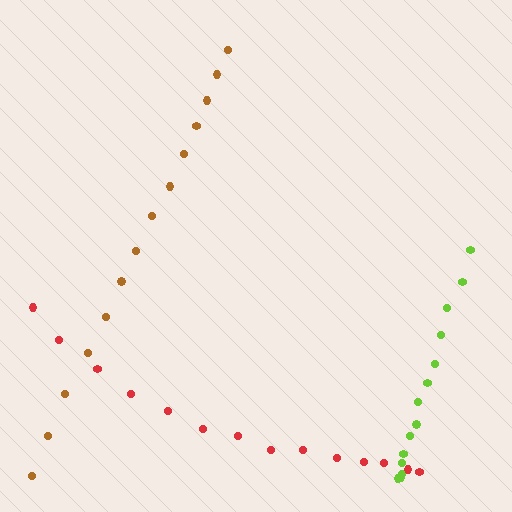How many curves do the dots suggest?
There are 3 distinct paths.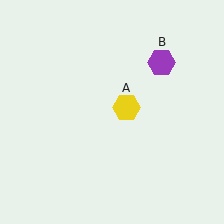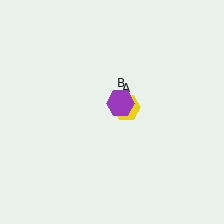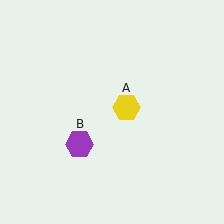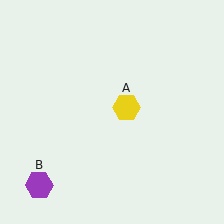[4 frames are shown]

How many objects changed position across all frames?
1 object changed position: purple hexagon (object B).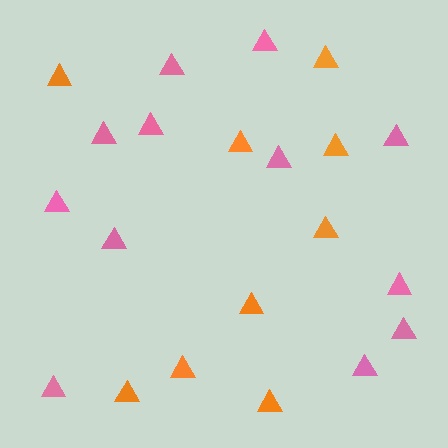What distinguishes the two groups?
There are 2 groups: one group of pink triangles (12) and one group of orange triangles (9).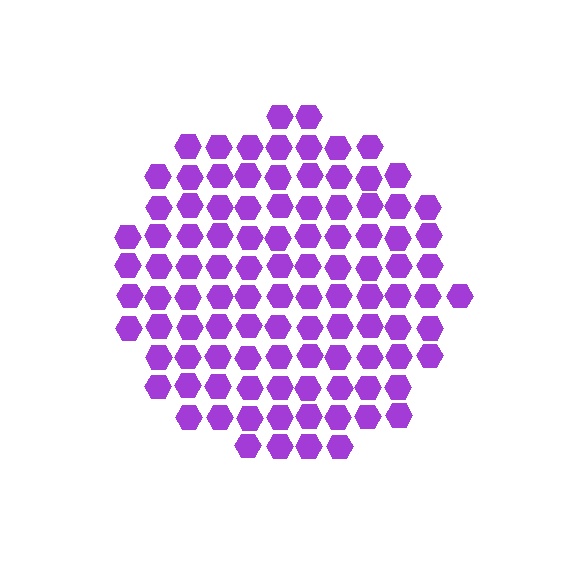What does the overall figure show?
The overall figure shows a circle.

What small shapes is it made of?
It is made of small hexagons.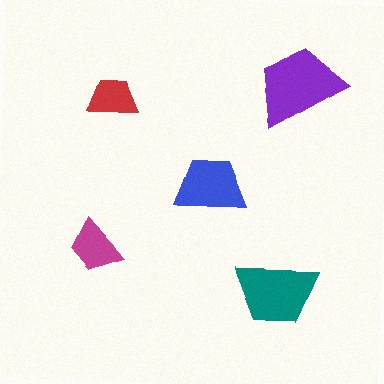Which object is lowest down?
The teal trapezoid is bottommost.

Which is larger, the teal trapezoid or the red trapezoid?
The teal one.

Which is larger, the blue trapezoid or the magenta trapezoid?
The blue one.